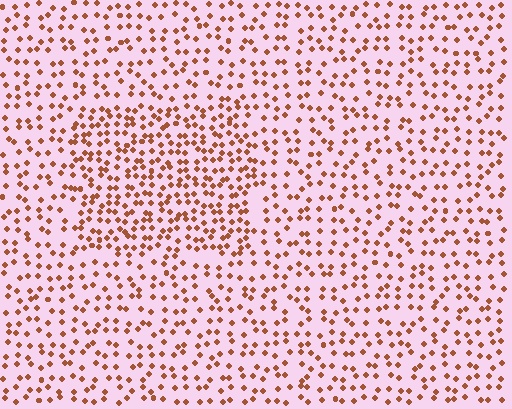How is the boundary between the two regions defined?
The boundary is defined by a change in element density (approximately 1.7x ratio). All elements are the same color, size, and shape.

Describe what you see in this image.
The image contains small brown elements arranged at two different densities. A rectangle-shaped region is visible where the elements are more densely packed than the surrounding area.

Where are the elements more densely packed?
The elements are more densely packed inside the rectangle boundary.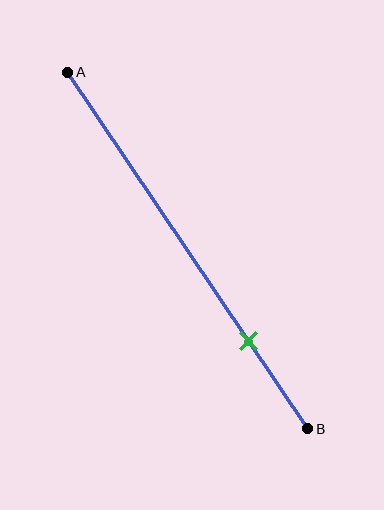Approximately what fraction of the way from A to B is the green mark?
The green mark is approximately 75% of the way from A to B.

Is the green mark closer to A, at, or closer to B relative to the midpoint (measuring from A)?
The green mark is closer to point B than the midpoint of segment AB.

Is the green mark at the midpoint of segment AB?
No, the mark is at about 75% from A, not at the 50% midpoint.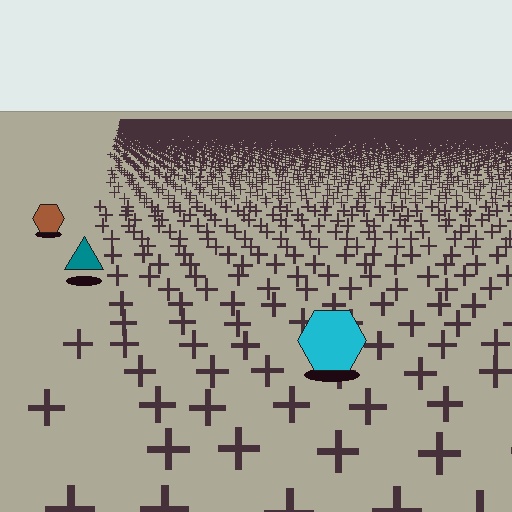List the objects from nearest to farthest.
From nearest to farthest: the cyan hexagon, the teal triangle, the brown hexagon.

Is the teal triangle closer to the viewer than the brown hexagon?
Yes. The teal triangle is closer — you can tell from the texture gradient: the ground texture is coarser near it.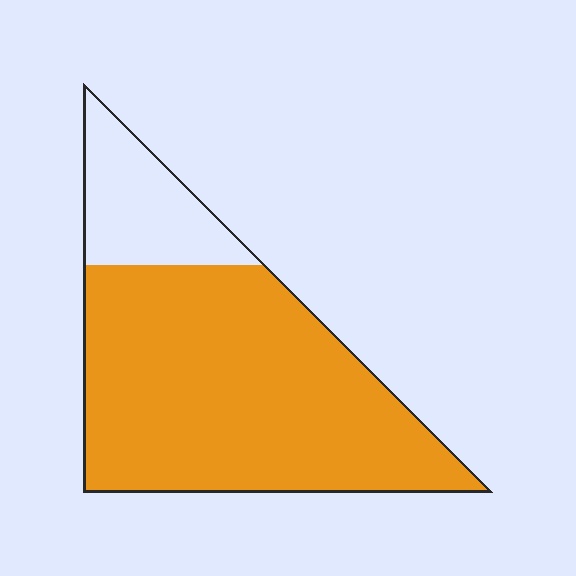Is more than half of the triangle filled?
Yes.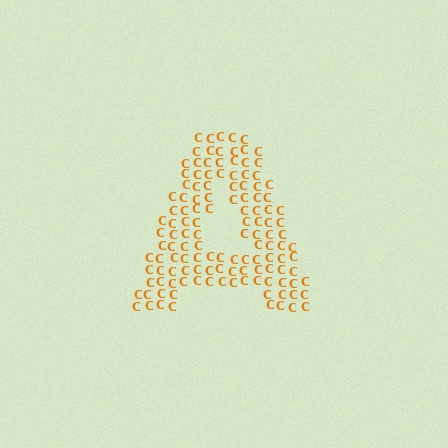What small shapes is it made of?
It is made of small letter C's.